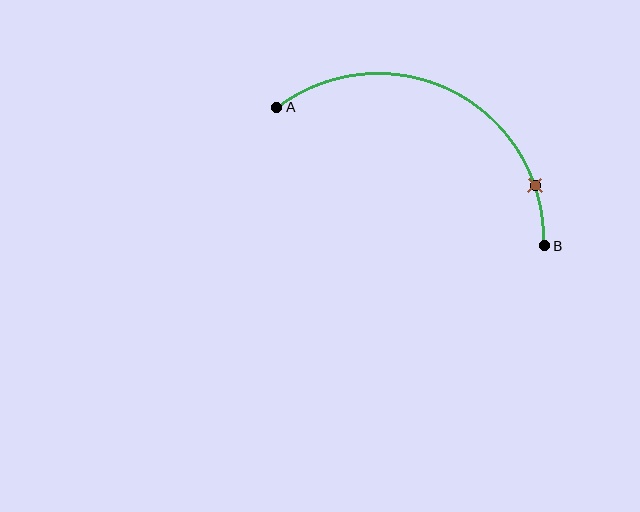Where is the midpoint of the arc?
The arc midpoint is the point on the curve farthest from the straight line joining A and B. It sits above that line.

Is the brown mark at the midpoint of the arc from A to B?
No. The brown mark lies on the arc but is closer to endpoint B. The arc midpoint would be at the point on the curve equidistant along the arc from both A and B.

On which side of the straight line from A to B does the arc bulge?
The arc bulges above the straight line connecting A and B.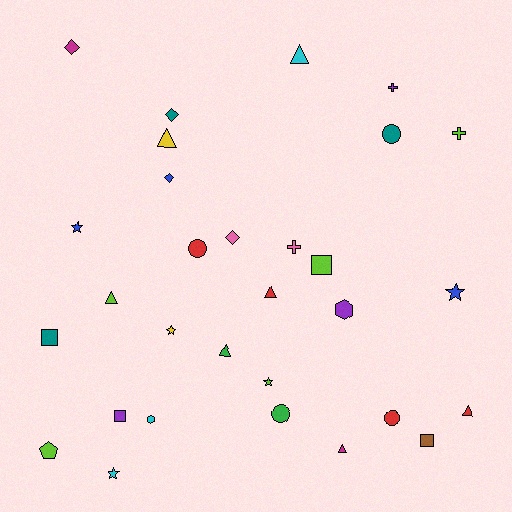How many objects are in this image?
There are 30 objects.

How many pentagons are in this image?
There is 1 pentagon.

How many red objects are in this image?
There are 4 red objects.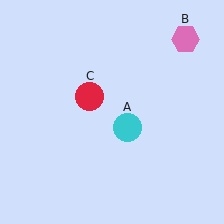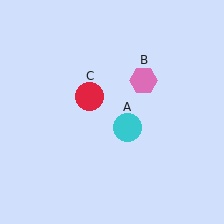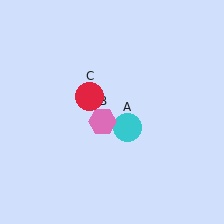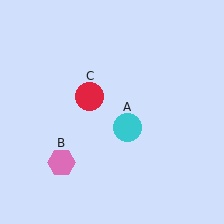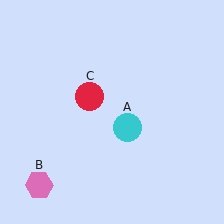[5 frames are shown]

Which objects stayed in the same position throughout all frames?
Cyan circle (object A) and red circle (object C) remained stationary.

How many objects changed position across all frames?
1 object changed position: pink hexagon (object B).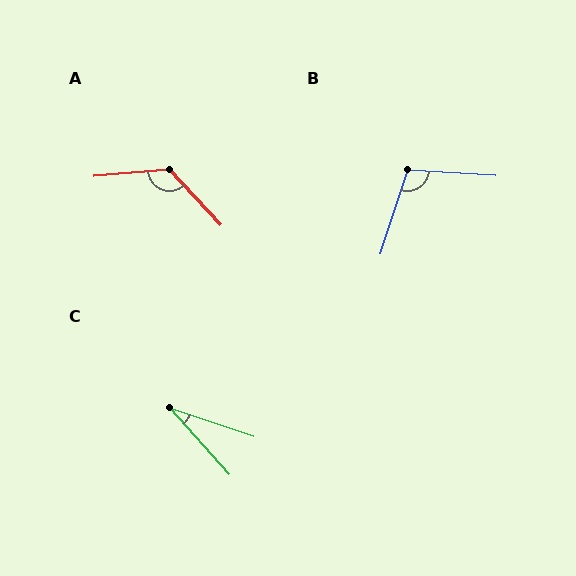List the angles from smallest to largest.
C (30°), B (105°), A (128°).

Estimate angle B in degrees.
Approximately 105 degrees.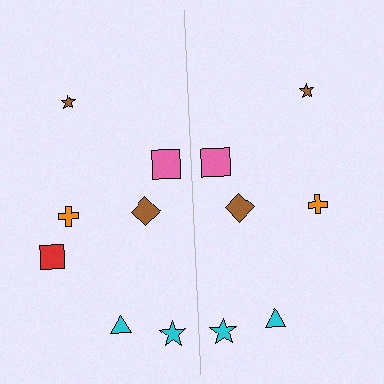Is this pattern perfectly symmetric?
No, the pattern is not perfectly symmetric. A red square is missing from the right side.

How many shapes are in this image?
There are 13 shapes in this image.